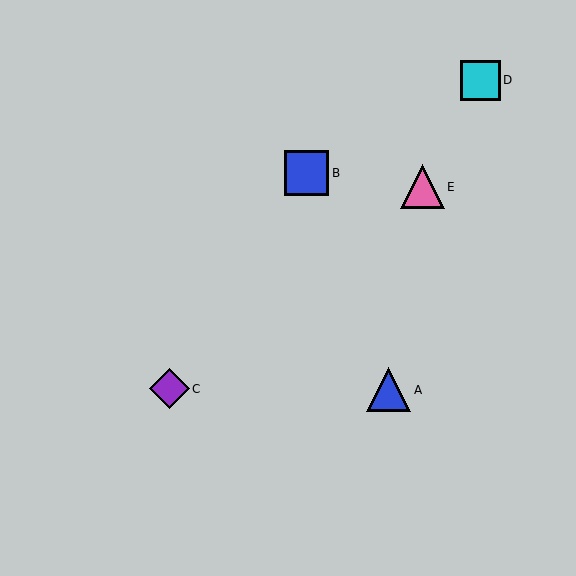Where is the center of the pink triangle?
The center of the pink triangle is at (422, 187).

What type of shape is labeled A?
Shape A is a blue triangle.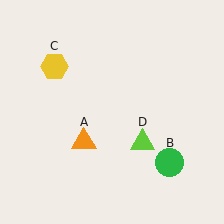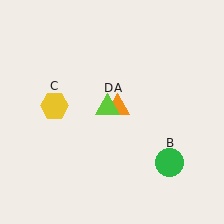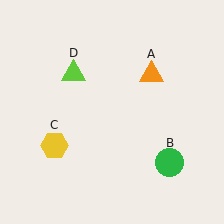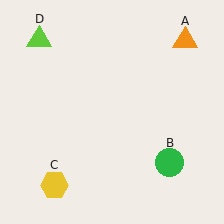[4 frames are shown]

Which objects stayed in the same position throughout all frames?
Green circle (object B) remained stationary.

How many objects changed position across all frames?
3 objects changed position: orange triangle (object A), yellow hexagon (object C), lime triangle (object D).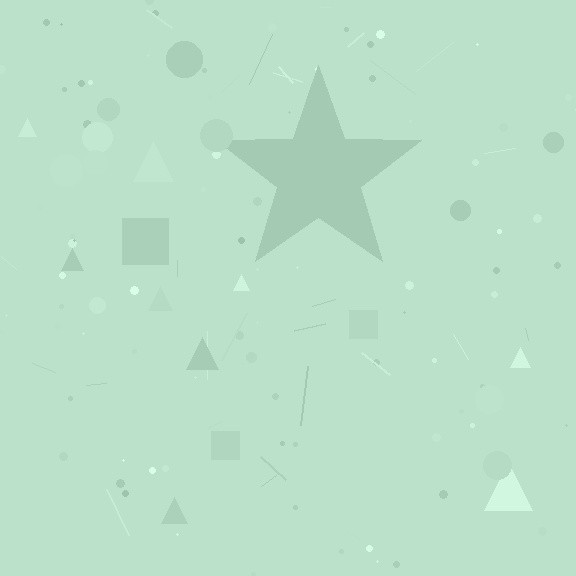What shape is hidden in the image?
A star is hidden in the image.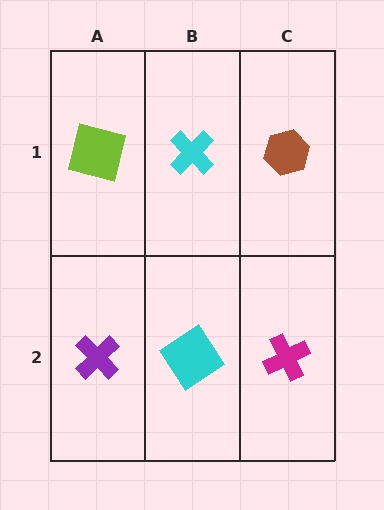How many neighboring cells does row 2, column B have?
3.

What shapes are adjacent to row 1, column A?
A purple cross (row 2, column A), a cyan cross (row 1, column B).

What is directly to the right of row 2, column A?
A cyan diamond.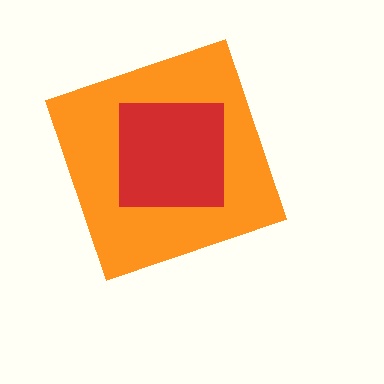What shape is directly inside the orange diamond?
The red square.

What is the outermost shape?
The orange diamond.